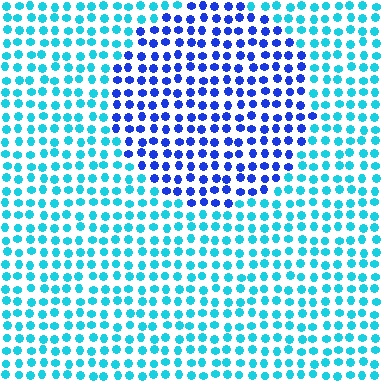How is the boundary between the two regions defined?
The boundary is defined purely by a slight shift in hue (about 46 degrees). Spacing, size, and orientation are identical on both sides.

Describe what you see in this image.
The image is filled with small cyan elements in a uniform arrangement. A circle-shaped region is visible where the elements are tinted to a slightly different hue, forming a subtle color boundary.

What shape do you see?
I see a circle.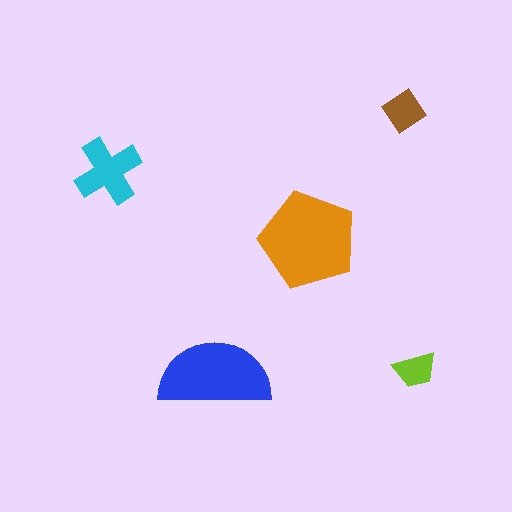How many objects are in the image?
There are 5 objects in the image.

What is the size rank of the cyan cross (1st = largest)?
3rd.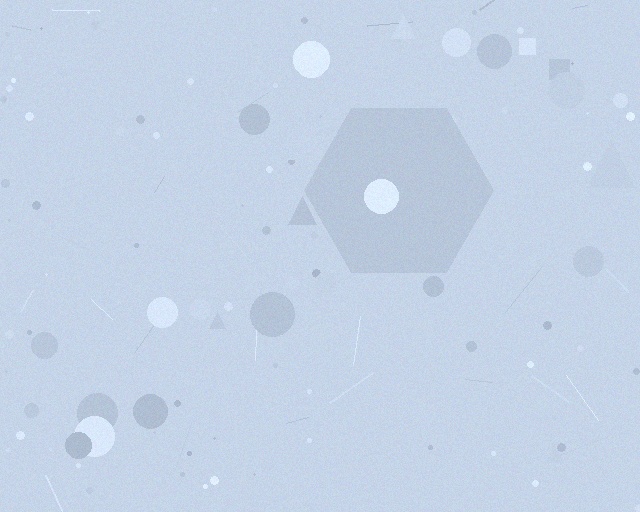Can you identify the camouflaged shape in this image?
The camouflaged shape is a hexagon.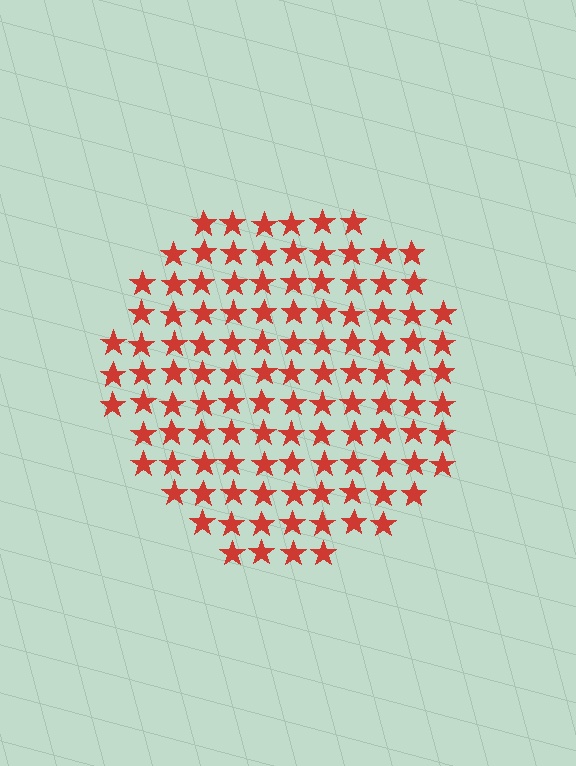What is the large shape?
The large shape is a circle.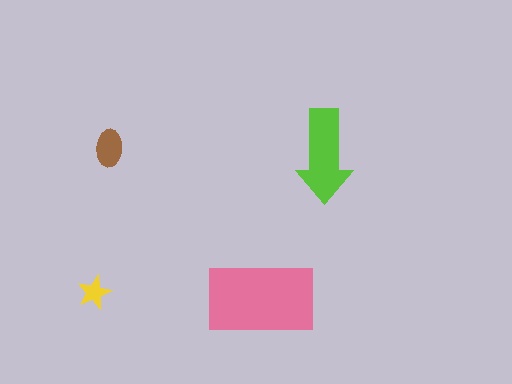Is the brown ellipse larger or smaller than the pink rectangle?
Smaller.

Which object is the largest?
The pink rectangle.